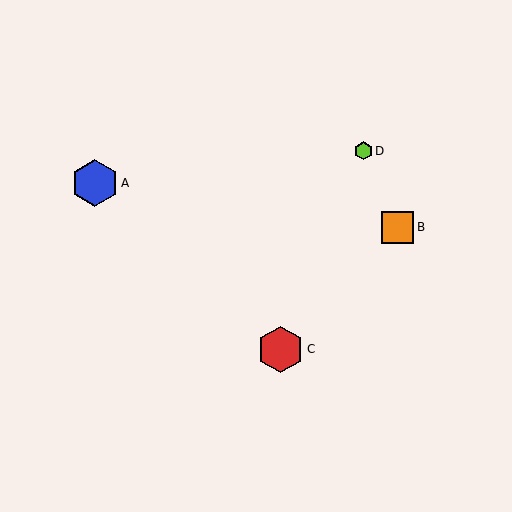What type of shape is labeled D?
Shape D is a lime hexagon.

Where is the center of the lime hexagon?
The center of the lime hexagon is at (363, 151).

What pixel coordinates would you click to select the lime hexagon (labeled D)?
Click at (363, 151) to select the lime hexagon D.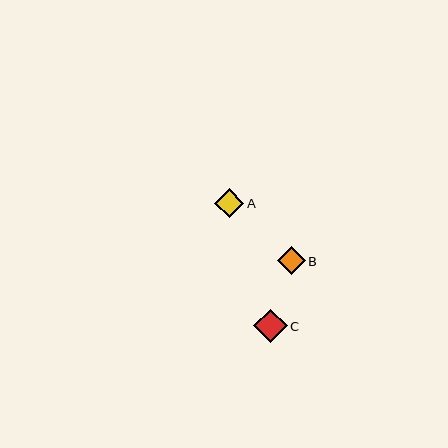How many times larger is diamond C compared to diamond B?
Diamond C is approximately 1.2 times the size of diamond B.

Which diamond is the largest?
Diamond C is the largest with a size of approximately 33 pixels.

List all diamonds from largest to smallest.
From largest to smallest: C, A, B.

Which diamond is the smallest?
Diamond B is the smallest with a size of approximately 28 pixels.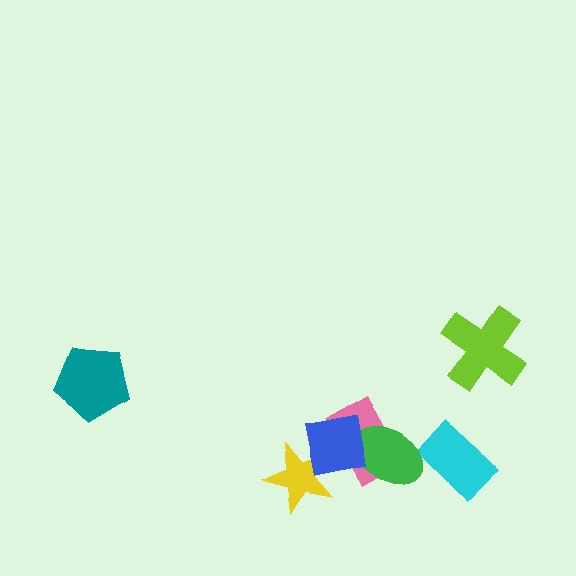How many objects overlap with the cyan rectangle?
0 objects overlap with the cyan rectangle.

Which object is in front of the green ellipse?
The blue square is in front of the green ellipse.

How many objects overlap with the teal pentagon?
0 objects overlap with the teal pentagon.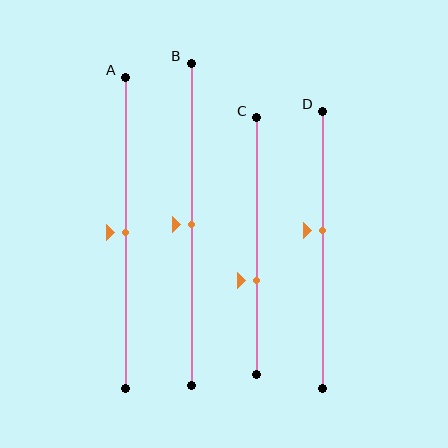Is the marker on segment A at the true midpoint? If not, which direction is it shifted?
Yes, the marker on segment A is at the true midpoint.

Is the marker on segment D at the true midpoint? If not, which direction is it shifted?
No, the marker on segment D is shifted upward by about 7% of the segment length.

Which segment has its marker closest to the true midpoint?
Segment A has its marker closest to the true midpoint.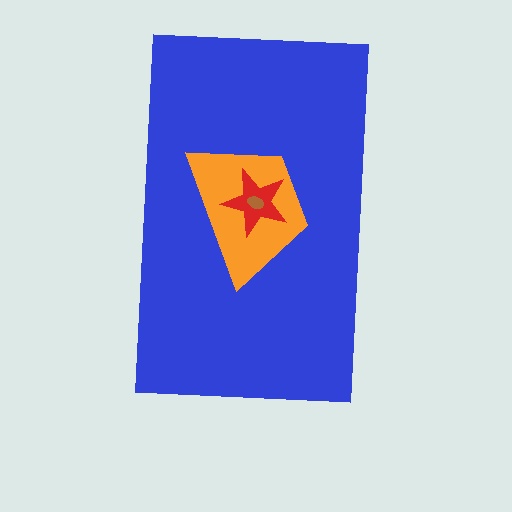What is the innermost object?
The brown ellipse.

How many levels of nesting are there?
4.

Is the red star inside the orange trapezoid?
Yes.